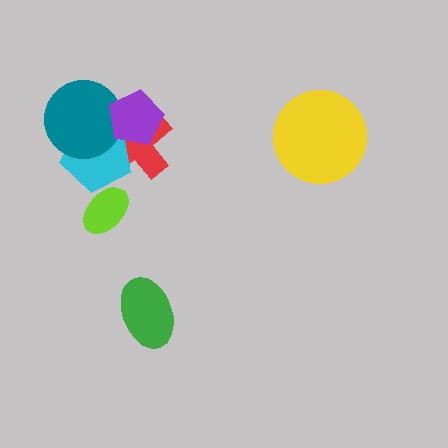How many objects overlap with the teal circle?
3 objects overlap with the teal circle.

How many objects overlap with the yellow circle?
0 objects overlap with the yellow circle.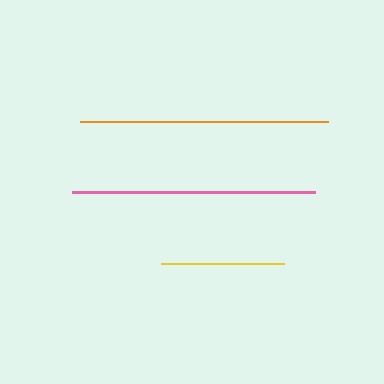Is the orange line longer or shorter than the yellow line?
The orange line is longer than the yellow line.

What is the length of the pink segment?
The pink segment is approximately 243 pixels long.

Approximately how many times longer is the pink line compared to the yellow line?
The pink line is approximately 2.0 times the length of the yellow line.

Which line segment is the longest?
The orange line is the longest at approximately 248 pixels.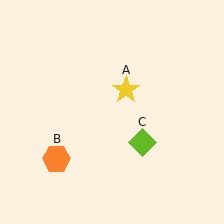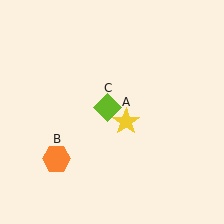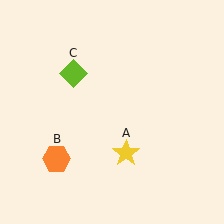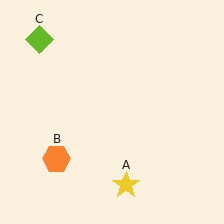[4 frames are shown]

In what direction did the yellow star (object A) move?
The yellow star (object A) moved down.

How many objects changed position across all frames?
2 objects changed position: yellow star (object A), lime diamond (object C).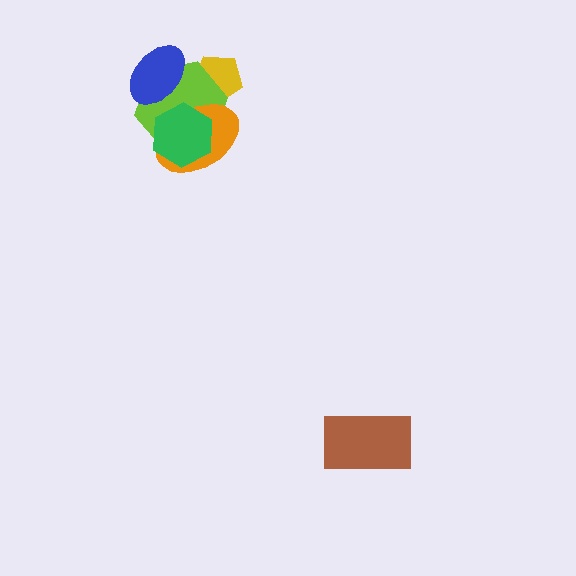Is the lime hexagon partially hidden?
Yes, it is partially covered by another shape.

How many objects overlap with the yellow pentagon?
2 objects overlap with the yellow pentagon.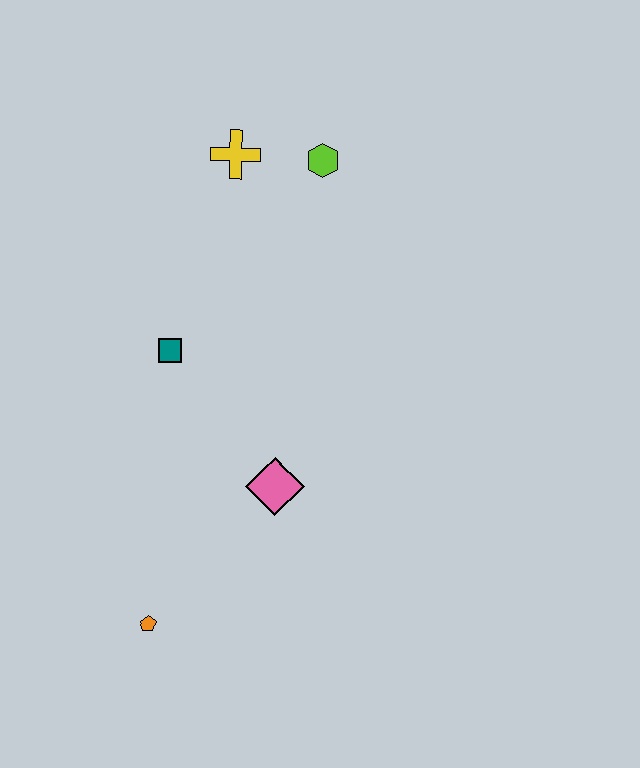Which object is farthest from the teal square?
The orange pentagon is farthest from the teal square.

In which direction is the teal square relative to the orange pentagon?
The teal square is above the orange pentagon.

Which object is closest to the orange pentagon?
The pink diamond is closest to the orange pentagon.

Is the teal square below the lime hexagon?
Yes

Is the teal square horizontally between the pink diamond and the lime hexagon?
No